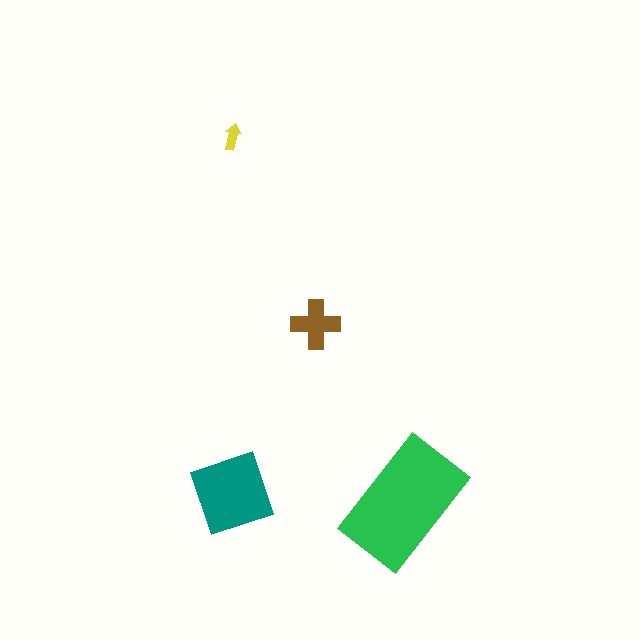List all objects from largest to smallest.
The green rectangle, the teal square, the brown cross, the yellow arrow.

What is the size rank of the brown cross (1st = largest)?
3rd.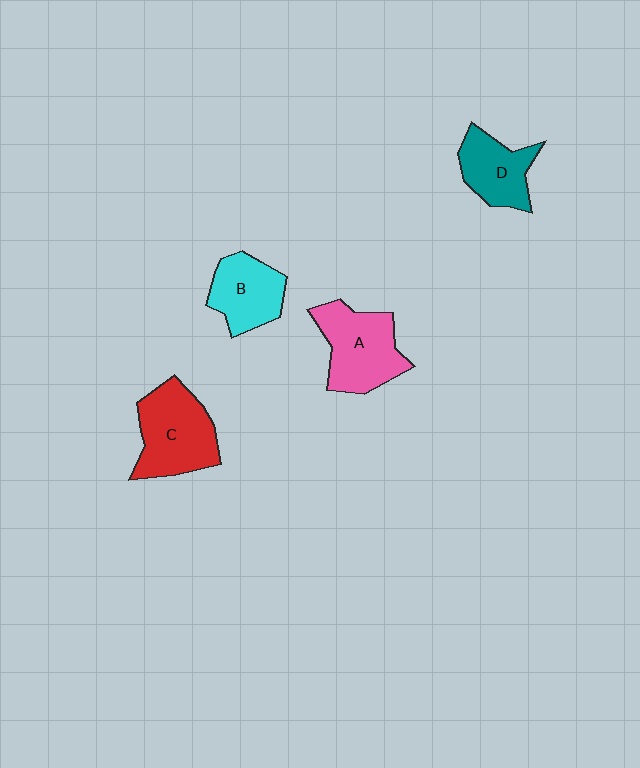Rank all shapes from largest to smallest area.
From largest to smallest: C (red), A (pink), B (cyan), D (teal).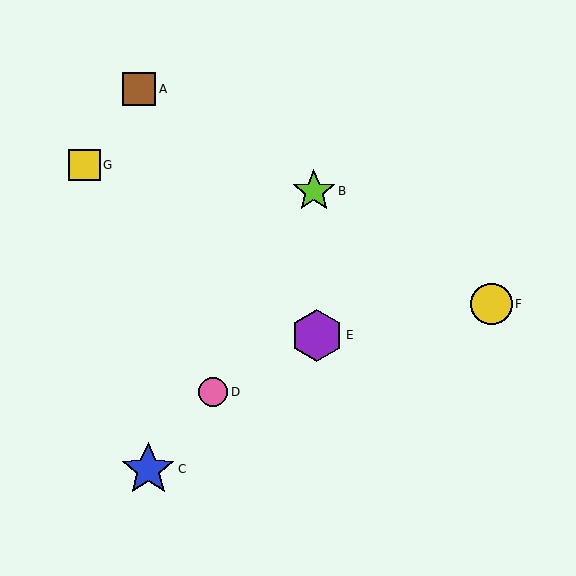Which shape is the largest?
The blue star (labeled C) is the largest.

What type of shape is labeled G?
Shape G is a yellow square.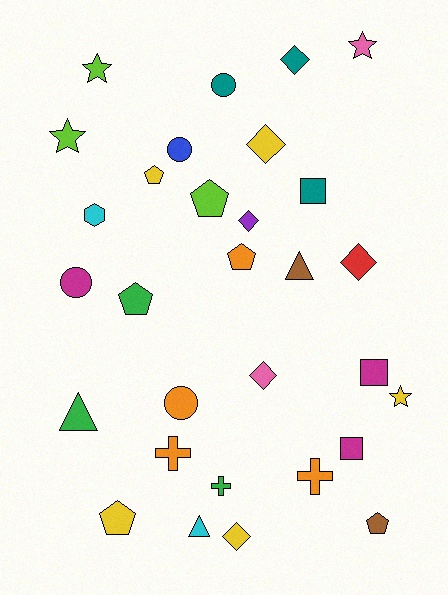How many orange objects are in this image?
There are 4 orange objects.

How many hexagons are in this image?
There is 1 hexagon.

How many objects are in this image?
There are 30 objects.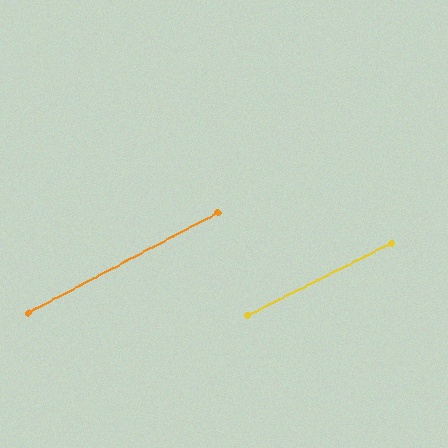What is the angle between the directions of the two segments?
Approximately 1 degree.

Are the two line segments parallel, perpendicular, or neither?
Parallel — their directions differ by only 0.9°.